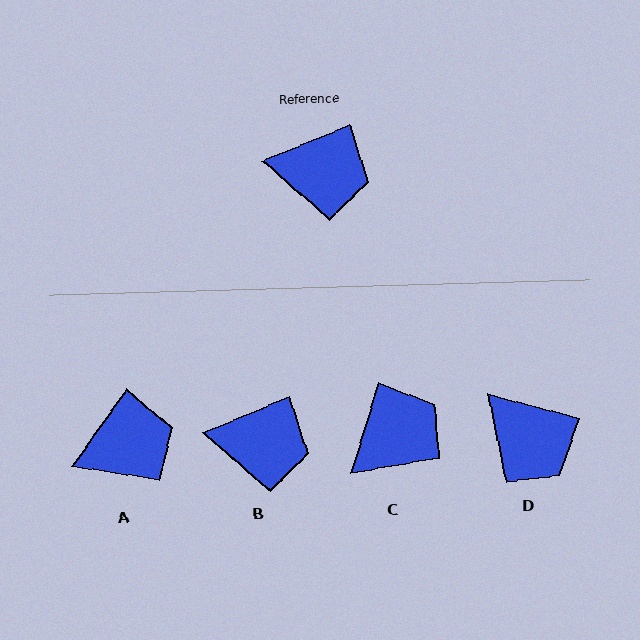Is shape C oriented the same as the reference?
No, it is off by about 51 degrees.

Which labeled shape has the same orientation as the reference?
B.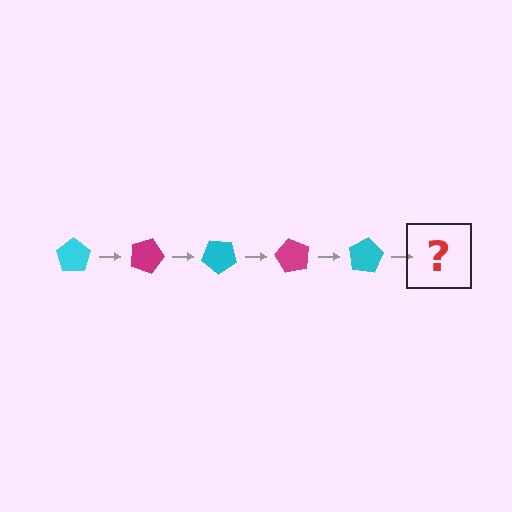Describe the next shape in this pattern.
It should be a magenta pentagon, rotated 100 degrees from the start.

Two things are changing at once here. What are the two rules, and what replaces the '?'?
The two rules are that it rotates 20 degrees each step and the color cycles through cyan and magenta. The '?' should be a magenta pentagon, rotated 100 degrees from the start.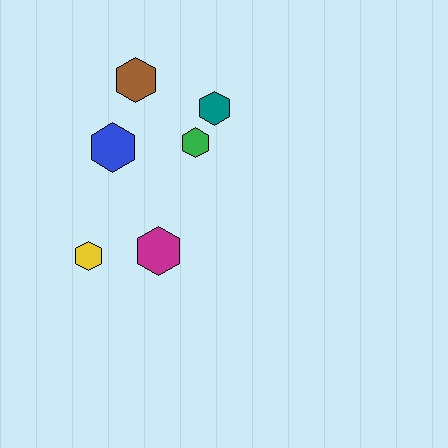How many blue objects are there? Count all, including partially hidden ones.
There is 1 blue object.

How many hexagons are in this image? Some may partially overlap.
There are 6 hexagons.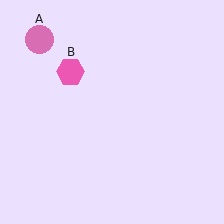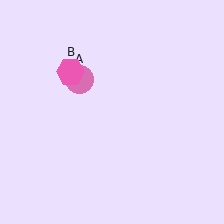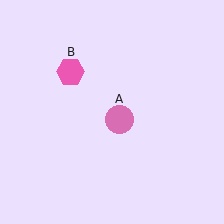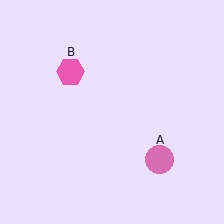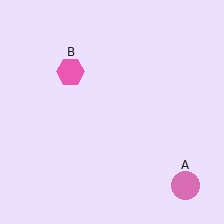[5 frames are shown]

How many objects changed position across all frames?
1 object changed position: pink circle (object A).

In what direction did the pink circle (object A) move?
The pink circle (object A) moved down and to the right.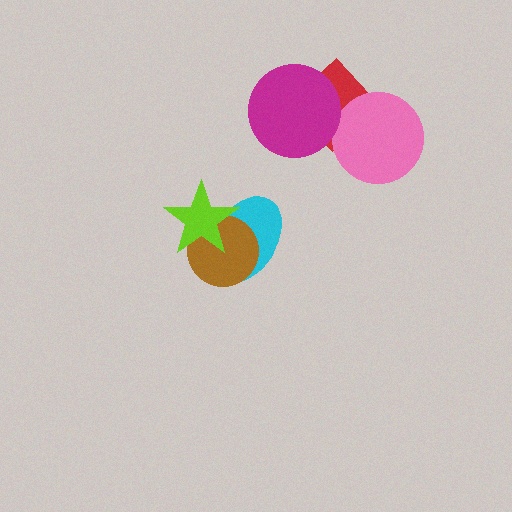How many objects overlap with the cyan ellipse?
2 objects overlap with the cyan ellipse.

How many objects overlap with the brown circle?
2 objects overlap with the brown circle.